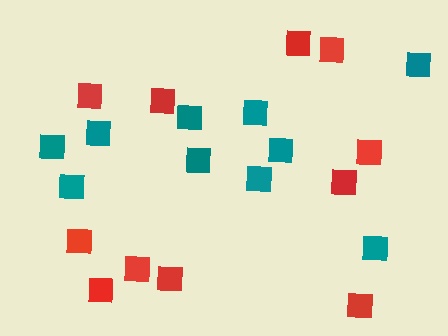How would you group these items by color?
There are 2 groups: one group of red squares (11) and one group of teal squares (10).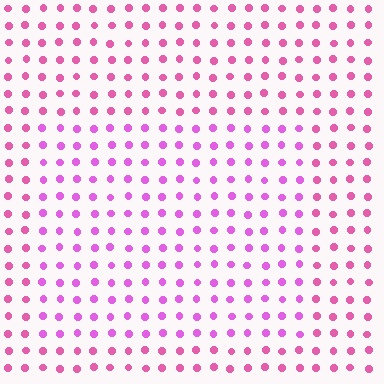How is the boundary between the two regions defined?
The boundary is defined purely by a slight shift in hue (about 26 degrees). Spacing, size, and orientation are identical on both sides.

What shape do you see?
I see a rectangle.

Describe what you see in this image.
The image is filled with small pink elements in a uniform arrangement. A rectangle-shaped region is visible where the elements are tinted to a slightly different hue, forming a subtle color boundary.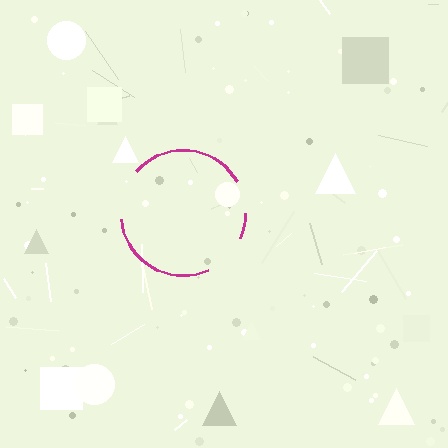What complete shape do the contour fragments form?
The contour fragments form a circle.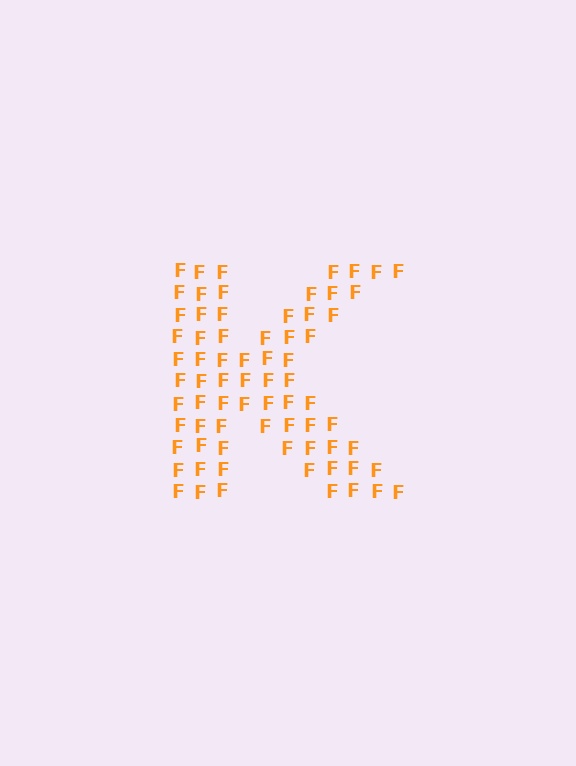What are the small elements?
The small elements are letter F's.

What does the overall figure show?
The overall figure shows the letter K.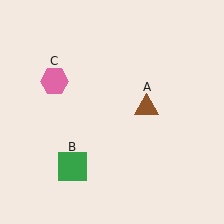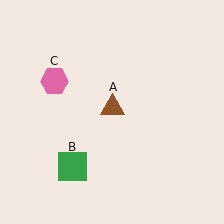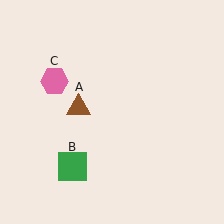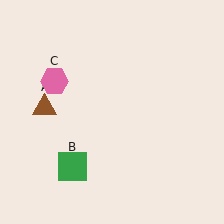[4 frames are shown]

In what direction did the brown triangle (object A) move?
The brown triangle (object A) moved left.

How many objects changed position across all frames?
1 object changed position: brown triangle (object A).